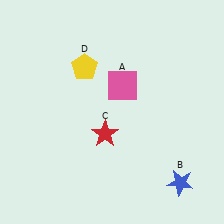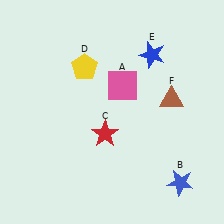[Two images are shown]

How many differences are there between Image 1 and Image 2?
There are 2 differences between the two images.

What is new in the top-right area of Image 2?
A brown triangle (F) was added in the top-right area of Image 2.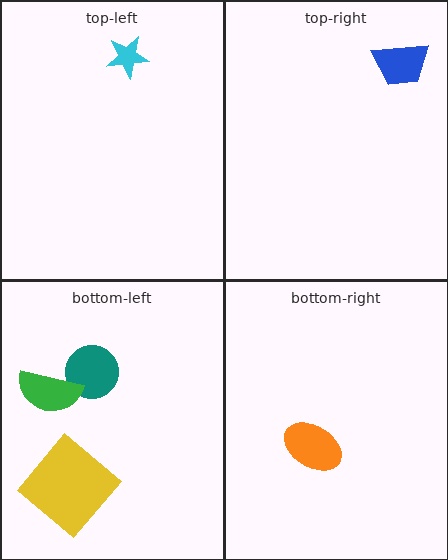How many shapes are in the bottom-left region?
3.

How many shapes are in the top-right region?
1.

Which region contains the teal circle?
The bottom-left region.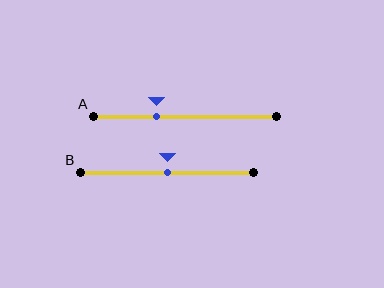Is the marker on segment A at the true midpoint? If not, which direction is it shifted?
No, the marker on segment A is shifted to the left by about 16% of the segment length.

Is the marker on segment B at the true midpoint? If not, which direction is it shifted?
Yes, the marker on segment B is at the true midpoint.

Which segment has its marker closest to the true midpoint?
Segment B has its marker closest to the true midpoint.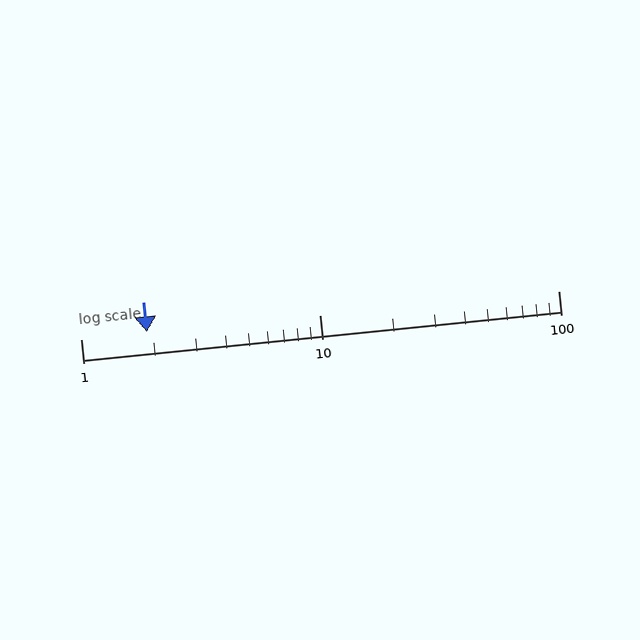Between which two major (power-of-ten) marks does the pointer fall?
The pointer is between 1 and 10.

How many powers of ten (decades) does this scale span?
The scale spans 2 decades, from 1 to 100.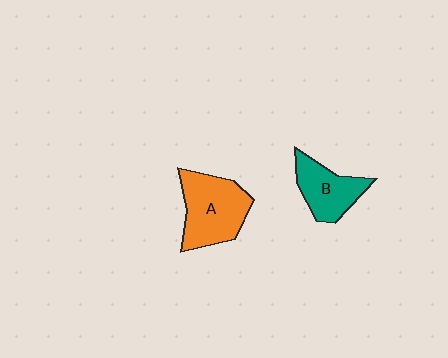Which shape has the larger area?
Shape A (orange).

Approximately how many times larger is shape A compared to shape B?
Approximately 1.4 times.